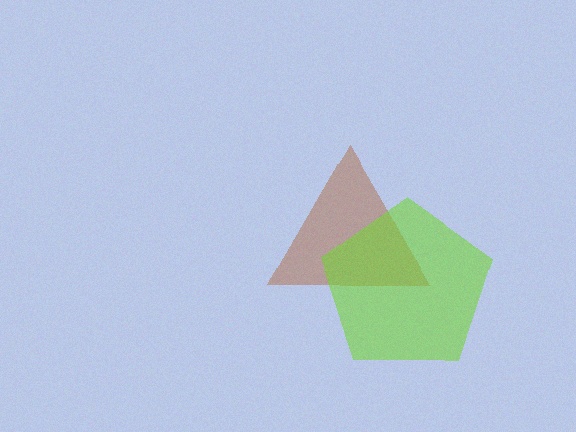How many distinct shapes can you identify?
There are 2 distinct shapes: a brown triangle, a lime pentagon.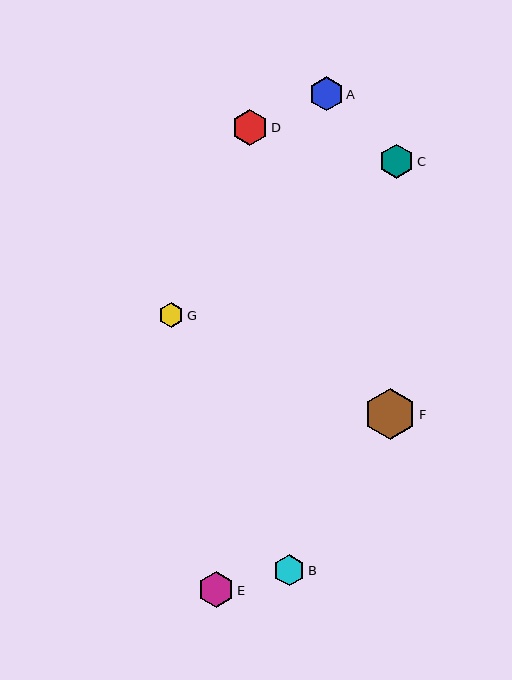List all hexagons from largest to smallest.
From largest to smallest: F, D, E, C, A, B, G.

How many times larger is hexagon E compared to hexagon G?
Hexagon E is approximately 1.4 times the size of hexagon G.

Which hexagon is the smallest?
Hexagon G is the smallest with a size of approximately 25 pixels.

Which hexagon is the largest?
Hexagon F is the largest with a size of approximately 51 pixels.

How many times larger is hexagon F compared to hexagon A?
Hexagon F is approximately 1.5 times the size of hexagon A.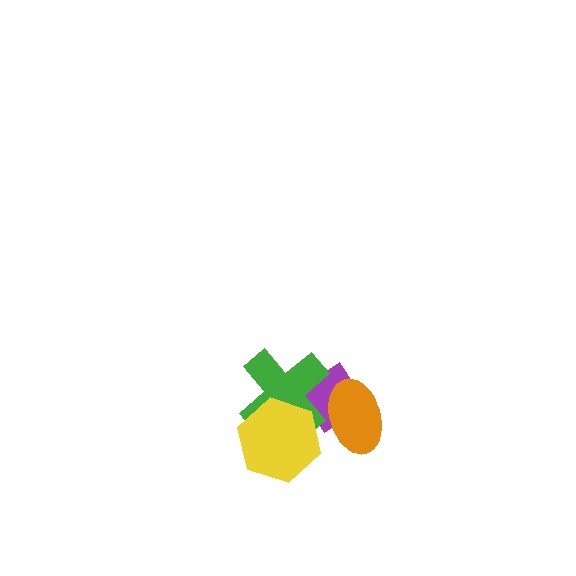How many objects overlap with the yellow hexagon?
2 objects overlap with the yellow hexagon.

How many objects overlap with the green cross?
3 objects overlap with the green cross.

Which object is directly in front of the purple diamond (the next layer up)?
The orange ellipse is directly in front of the purple diamond.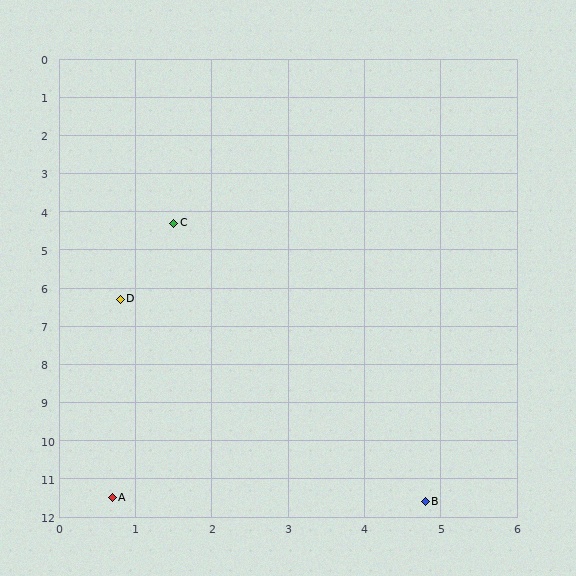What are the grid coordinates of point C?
Point C is at approximately (1.5, 4.3).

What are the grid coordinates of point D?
Point D is at approximately (0.8, 6.3).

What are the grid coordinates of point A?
Point A is at approximately (0.7, 11.5).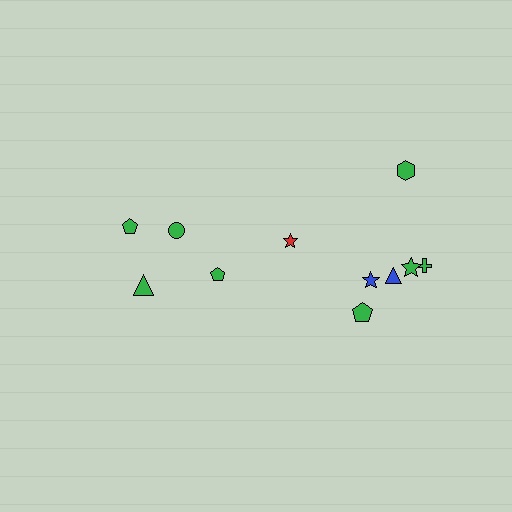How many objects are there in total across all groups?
There are 11 objects.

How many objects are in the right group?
There are 7 objects.